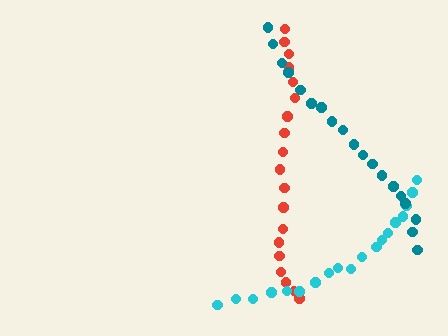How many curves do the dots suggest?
There are 3 distinct paths.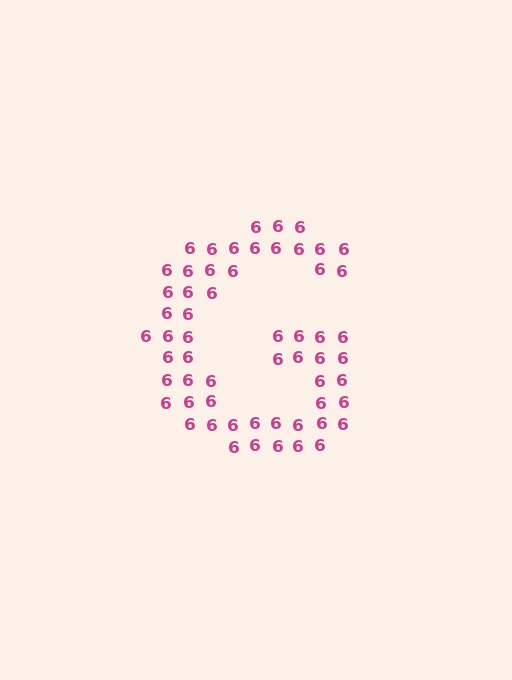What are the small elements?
The small elements are digit 6's.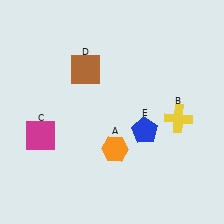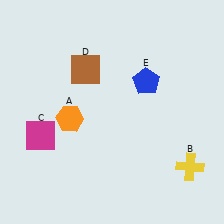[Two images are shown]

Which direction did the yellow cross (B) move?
The yellow cross (B) moved down.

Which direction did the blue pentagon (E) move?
The blue pentagon (E) moved up.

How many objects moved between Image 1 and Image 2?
3 objects moved between the two images.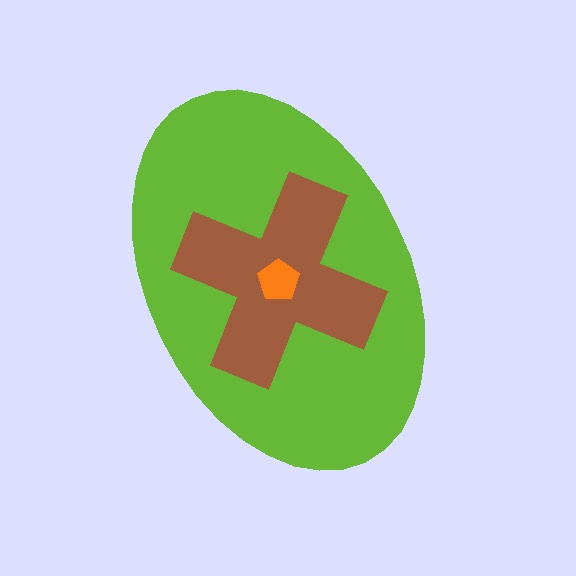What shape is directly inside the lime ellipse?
The brown cross.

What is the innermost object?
The orange pentagon.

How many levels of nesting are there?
3.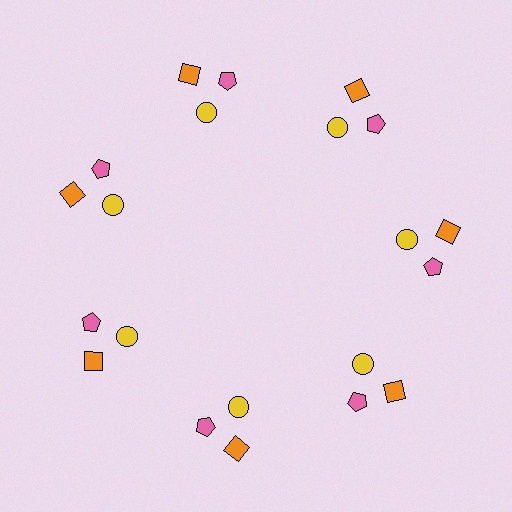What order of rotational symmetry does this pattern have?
This pattern has 7-fold rotational symmetry.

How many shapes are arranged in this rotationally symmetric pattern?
There are 21 shapes, arranged in 7 groups of 3.